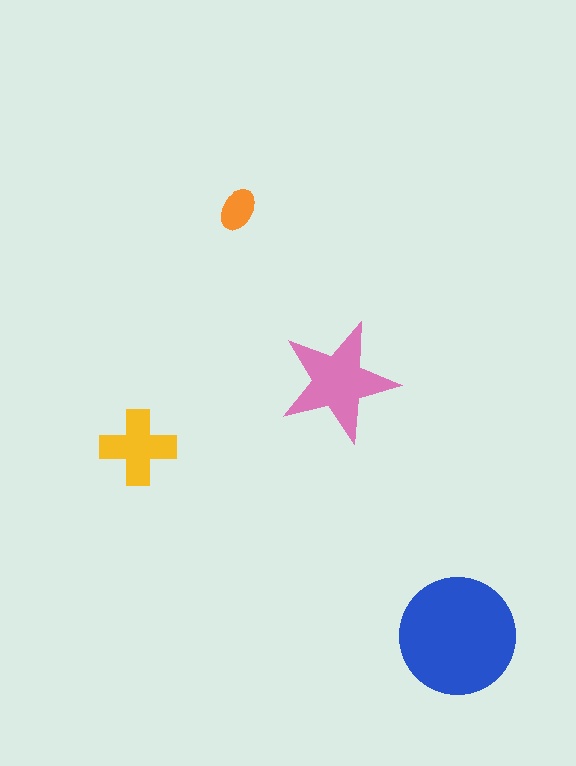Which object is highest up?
The orange ellipse is topmost.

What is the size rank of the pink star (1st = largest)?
2nd.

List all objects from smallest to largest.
The orange ellipse, the yellow cross, the pink star, the blue circle.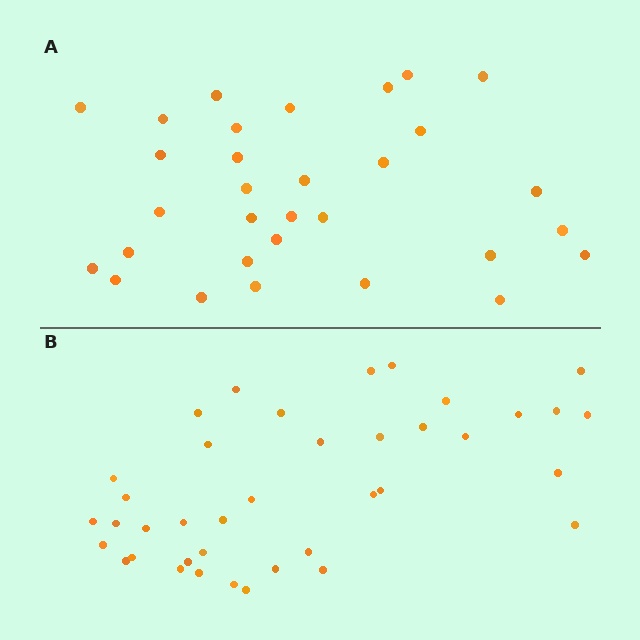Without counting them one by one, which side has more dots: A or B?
Region B (the bottom region) has more dots.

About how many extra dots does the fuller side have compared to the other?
Region B has roughly 8 or so more dots than region A.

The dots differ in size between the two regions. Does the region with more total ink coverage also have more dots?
No. Region A has more total ink coverage because its dots are larger, but region B actually contains more individual dots. Total area can be misleading — the number of items is what matters here.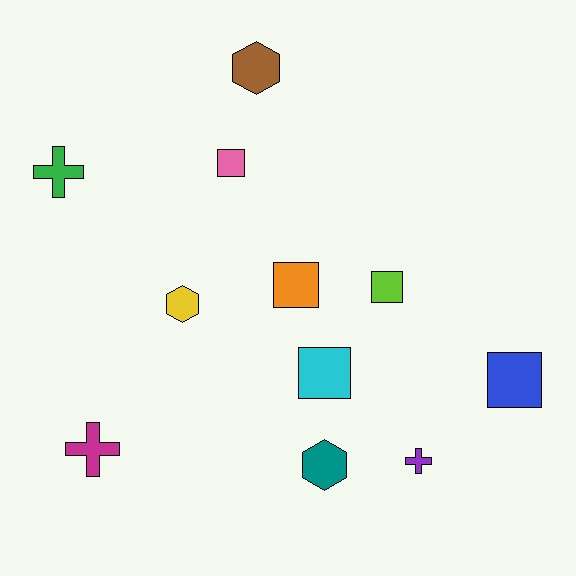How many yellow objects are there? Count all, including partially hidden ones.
There is 1 yellow object.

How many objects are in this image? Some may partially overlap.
There are 11 objects.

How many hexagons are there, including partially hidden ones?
There are 3 hexagons.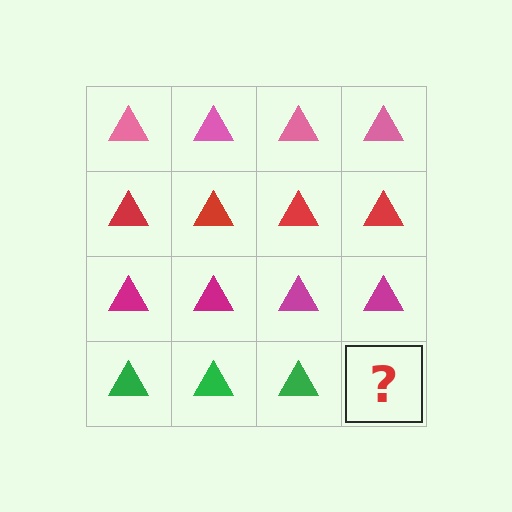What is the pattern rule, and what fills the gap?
The rule is that each row has a consistent color. The gap should be filled with a green triangle.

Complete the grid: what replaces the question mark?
The question mark should be replaced with a green triangle.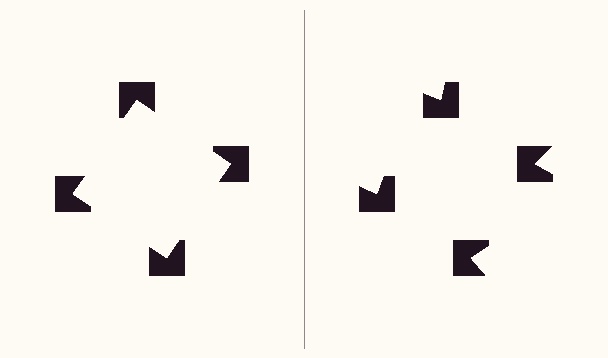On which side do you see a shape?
An illusory square appears on the left side. On the right side the wedge cuts are rotated, so no coherent shape forms.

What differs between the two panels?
The notched squares are positioned identically on both sides; only the wedge orientations differ. On the left they align to a square; on the right they are misaligned.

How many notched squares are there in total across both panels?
8 — 4 on each side.